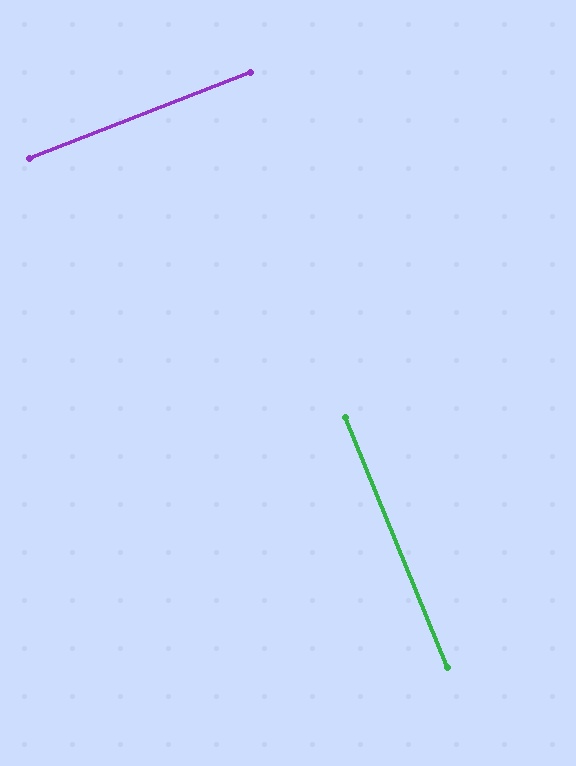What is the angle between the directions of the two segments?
Approximately 89 degrees.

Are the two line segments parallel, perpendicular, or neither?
Perpendicular — they meet at approximately 89°.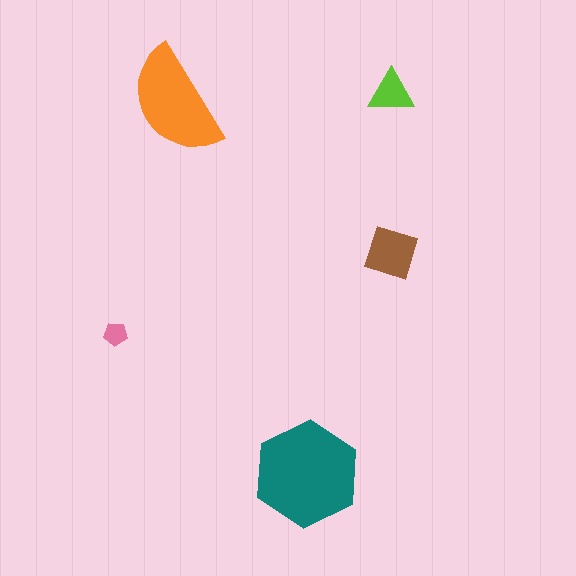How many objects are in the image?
There are 5 objects in the image.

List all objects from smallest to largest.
The pink pentagon, the lime triangle, the brown square, the orange semicircle, the teal hexagon.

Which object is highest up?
The lime triangle is topmost.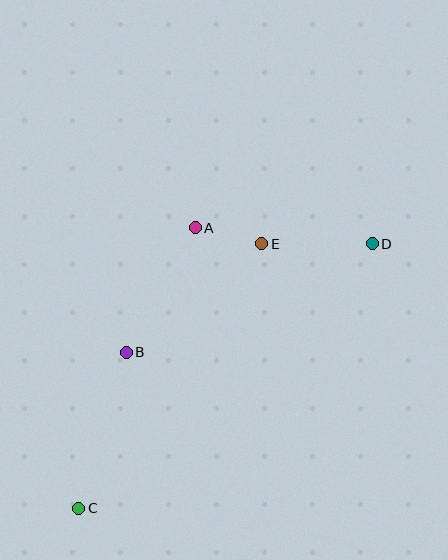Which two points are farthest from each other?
Points C and D are farthest from each other.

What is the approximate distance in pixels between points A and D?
The distance between A and D is approximately 177 pixels.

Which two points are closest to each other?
Points A and E are closest to each other.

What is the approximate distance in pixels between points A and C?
The distance between A and C is approximately 304 pixels.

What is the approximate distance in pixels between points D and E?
The distance between D and E is approximately 110 pixels.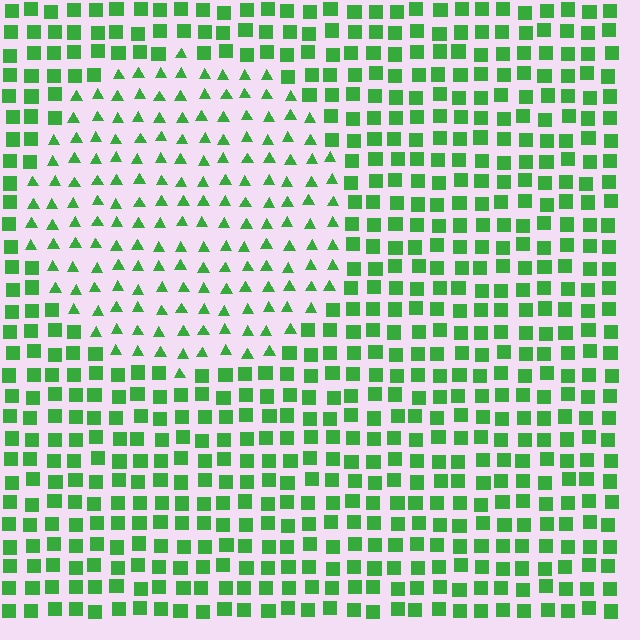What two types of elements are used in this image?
The image uses triangles inside the circle region and squares outside it.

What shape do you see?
I see a circle.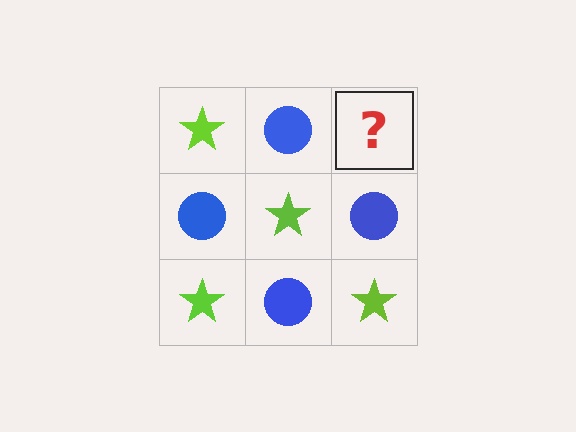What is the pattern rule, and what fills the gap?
The rule is that it alternates lime star and blue circle in a checkerboard pattern. The gap should be filled with a lime star.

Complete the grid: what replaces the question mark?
The question mark should be replaced with a lime star.